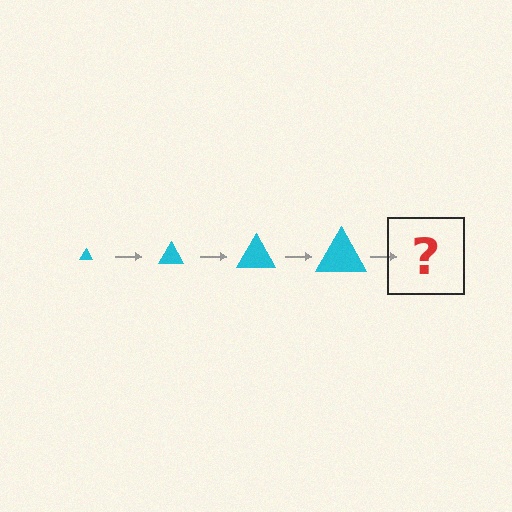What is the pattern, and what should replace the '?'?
The pattern is that the triangle gets progressively larger each step. The '?' should be a cyan triangle, larger than the previous one.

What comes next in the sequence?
The next element should be a cyan triangle, larger than the previous one.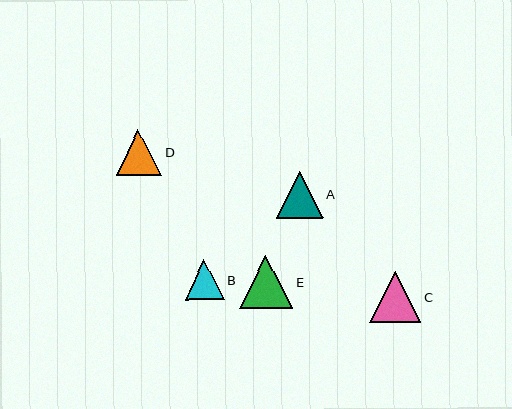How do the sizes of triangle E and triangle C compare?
Triangle E and triangle C are approximately the same size.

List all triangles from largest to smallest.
From largest to smallest: E, C, A, D, B.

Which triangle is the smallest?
Triangle B is the smallest with a size of approximately 39 pixels.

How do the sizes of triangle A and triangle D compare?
Triangle A and triangle D are approximately the same size.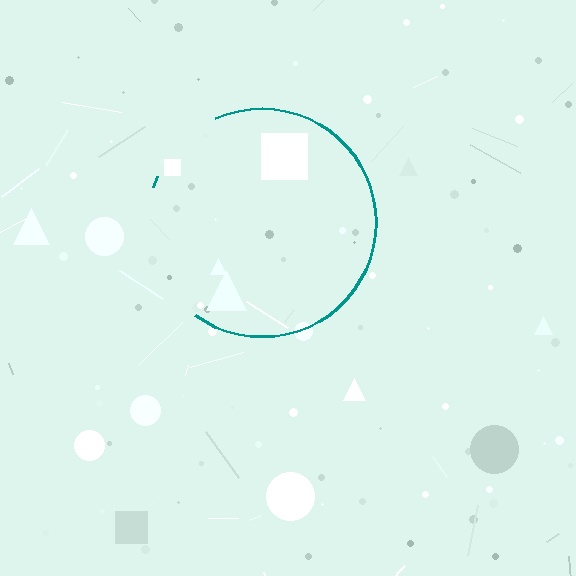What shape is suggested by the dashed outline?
The dashed outline suggests a circle.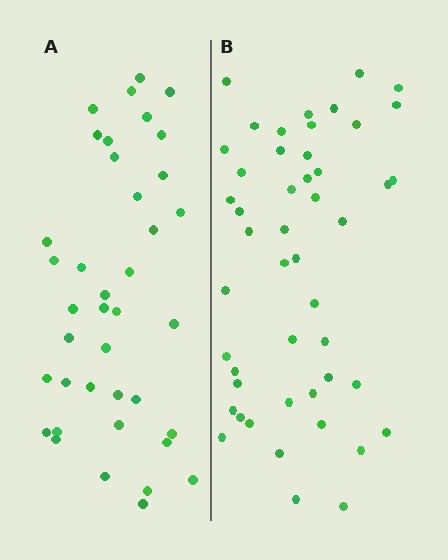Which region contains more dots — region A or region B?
Region B (the right region) has more dots.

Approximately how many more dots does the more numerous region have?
Region B has roughly 8 or so more dots than region A.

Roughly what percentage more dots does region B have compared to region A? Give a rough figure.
About 25% more.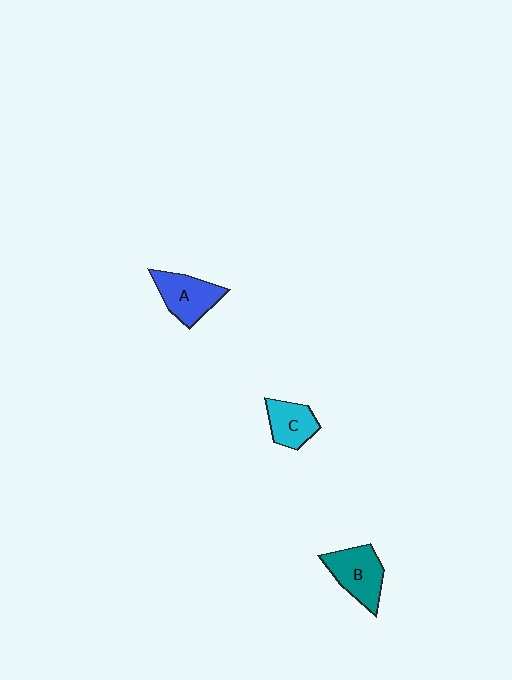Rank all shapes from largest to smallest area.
From largest to smallest: B (teal), A (blue), C (cyan).